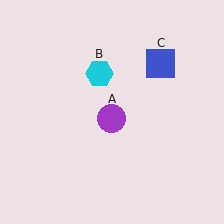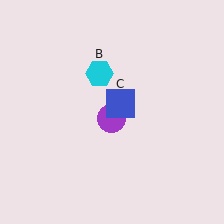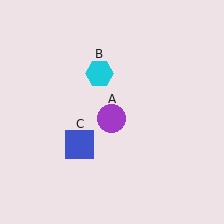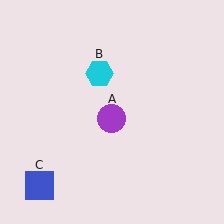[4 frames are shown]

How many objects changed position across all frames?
1 object changed position: blue square (object C).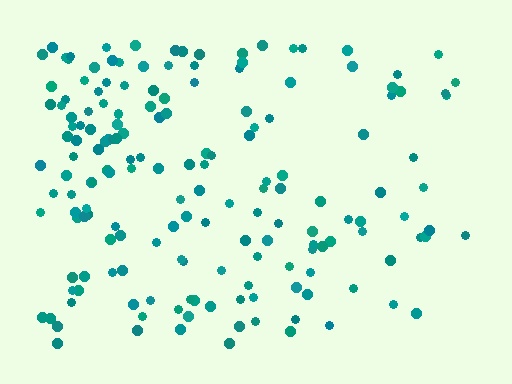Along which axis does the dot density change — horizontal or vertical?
Horizontal.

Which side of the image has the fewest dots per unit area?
The right.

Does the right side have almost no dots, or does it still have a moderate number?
Still a moderate number, just noticeably fewer than the left.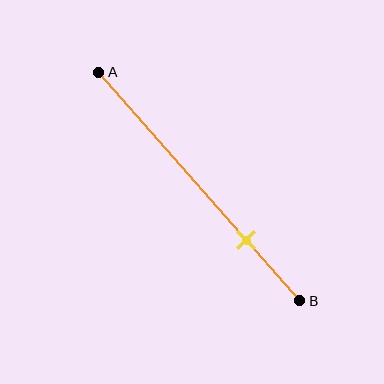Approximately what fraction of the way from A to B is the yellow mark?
The yellow mark is approximately 75% of the way from A to B.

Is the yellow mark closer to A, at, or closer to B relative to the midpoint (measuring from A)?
The yellow mark is closer to point B than the midpoint of segment AB.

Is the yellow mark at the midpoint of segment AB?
No, the mark is at about 75% from A, not at the 50% midpoint.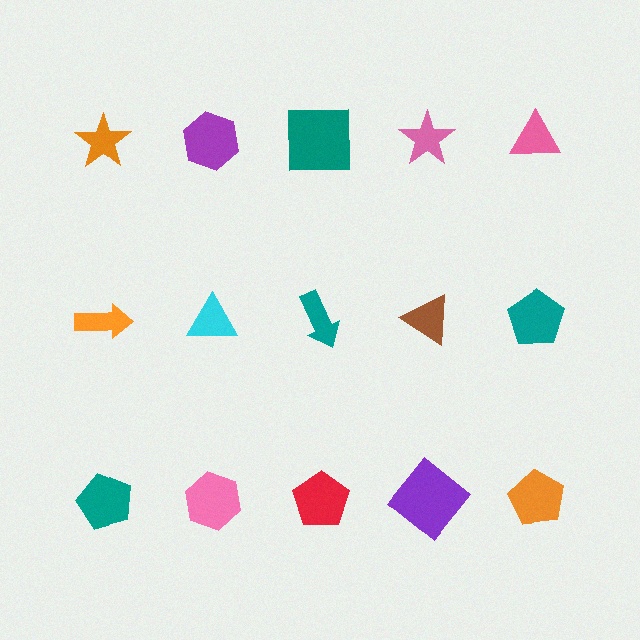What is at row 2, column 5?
A teal pentagon.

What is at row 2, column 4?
A brown triangle.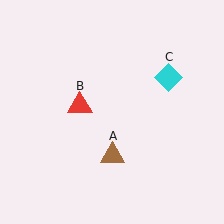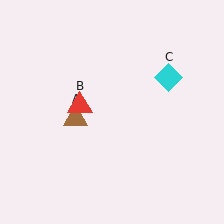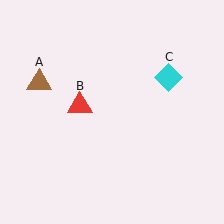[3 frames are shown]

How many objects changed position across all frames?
1 object changed position: brown triangle (object A).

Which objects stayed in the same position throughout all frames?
Red triangle (object B) and cyan diamond (object C) remained stationary.